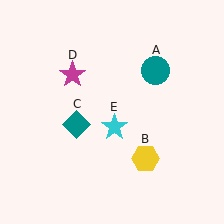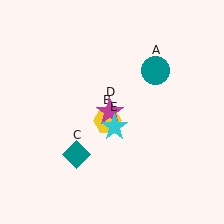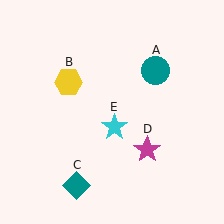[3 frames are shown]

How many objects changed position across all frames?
3 objects changed position: yellow hexagon (object B), teal diamond (object C), magenta star (object D).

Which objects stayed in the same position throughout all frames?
Teal circle (object A) and cyan star (object E) remained stationary.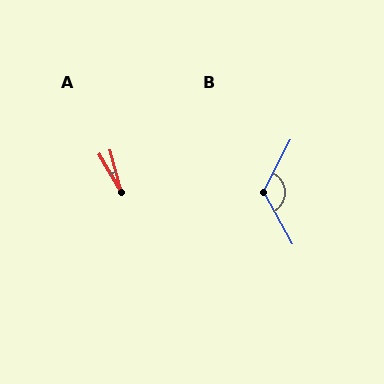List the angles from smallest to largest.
A (15°), B (124°).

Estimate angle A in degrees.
Approximately 15 degrees.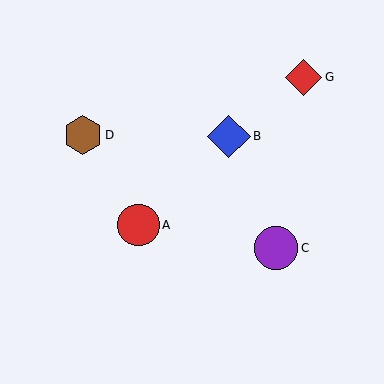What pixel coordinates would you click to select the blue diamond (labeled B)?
Click at (229, 136) to select the blue diamond B.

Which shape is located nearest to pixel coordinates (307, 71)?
The red diamond (labeled G) at (304, 77) is nearest to that location.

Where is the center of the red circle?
The center of the red circle is at (138, 225).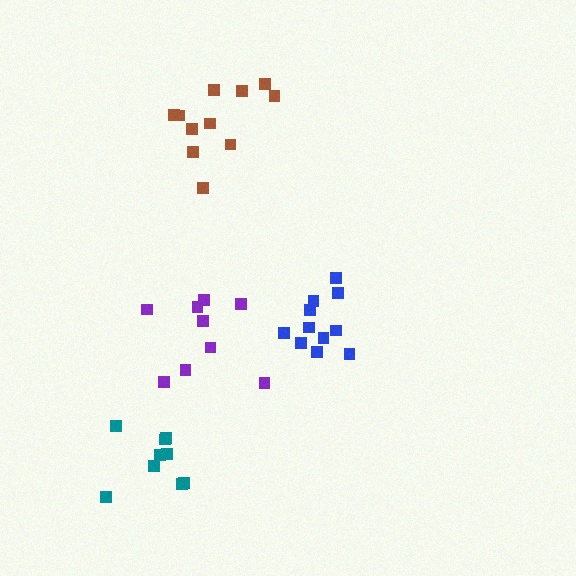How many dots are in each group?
Group 1: 9 dots, Group 2: 11 dots, Group 3: 9 dots, Group 4: 11 dots (40 total).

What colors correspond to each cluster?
The clusters are colored: purple, brown, teal, blue.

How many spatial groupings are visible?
There are 4 spatial groupings.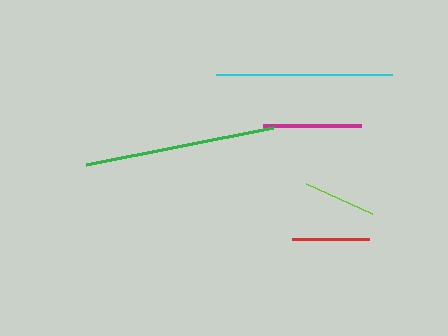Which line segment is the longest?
The green line is the longest at approximately 191 pixels.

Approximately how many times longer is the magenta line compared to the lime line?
The magenta line is approximately 1.4 times the length of the lime line.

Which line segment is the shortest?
The lime line is the shortest at approximately 72 pixels.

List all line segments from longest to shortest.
From longest to shortest: green, cyan, magenta, red, lime.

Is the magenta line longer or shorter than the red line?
The magenta line is longer than the red line.